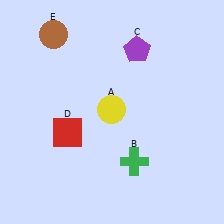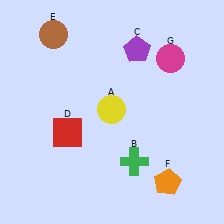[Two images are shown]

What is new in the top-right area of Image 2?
A magenta circle (G) was added in the top-right area of Image 2.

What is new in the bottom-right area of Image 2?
An orange pentagon (F) was added in the bottom-right area of Image 2.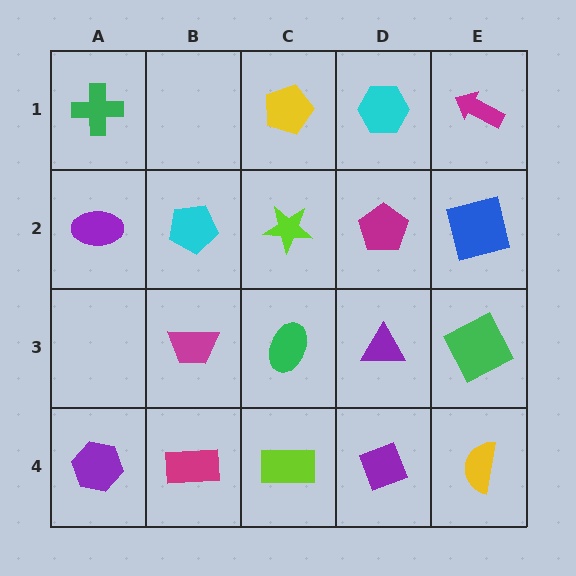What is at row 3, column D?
A purple triangle.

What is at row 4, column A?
A purple hexagon.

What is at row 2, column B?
A cyan pentagon.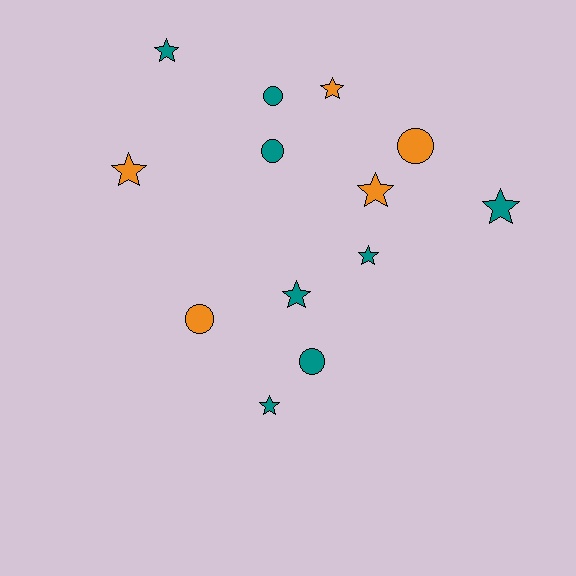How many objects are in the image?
There are 13 objects.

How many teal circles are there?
There are 3 teal circles.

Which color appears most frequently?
Teal, with 8 objects.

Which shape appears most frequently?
Star, with 8 objects.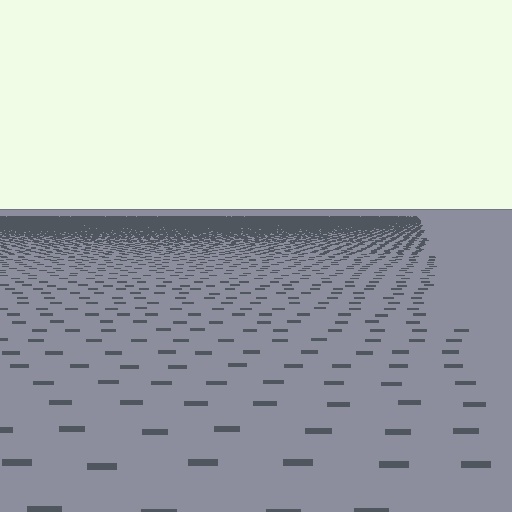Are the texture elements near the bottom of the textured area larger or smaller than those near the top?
Larger. Near the bottom, elements are closer to the viewer and appear at a bigger on-screen size.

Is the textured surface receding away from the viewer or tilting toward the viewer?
The surface is receding away from the viewer. Texture elements get smaller and denser toward the top.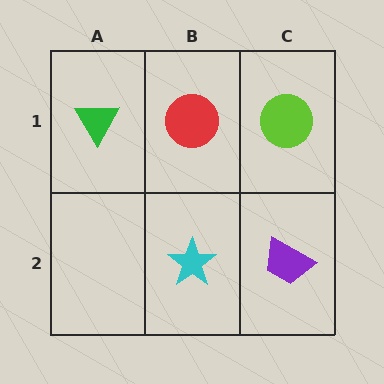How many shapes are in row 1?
3 shapes.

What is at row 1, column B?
A red circle.